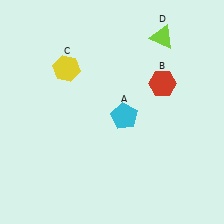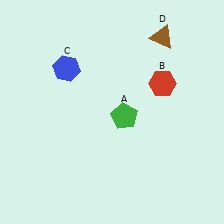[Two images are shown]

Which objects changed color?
A changed from cyan to green. C changed from yellow to blue. D changed from lime to brown.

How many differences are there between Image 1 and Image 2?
There are 3 differences between the two images.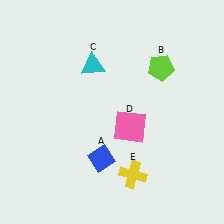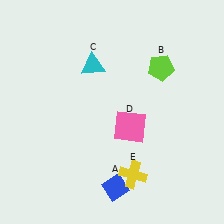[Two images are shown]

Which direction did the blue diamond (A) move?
The blue diamond (A) moved down.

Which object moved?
The blue diamond (A) moved down.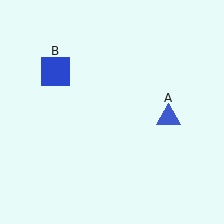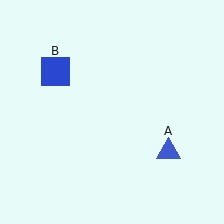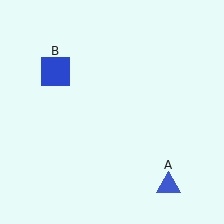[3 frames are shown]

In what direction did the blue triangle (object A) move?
The blue triangle (object A) moved down.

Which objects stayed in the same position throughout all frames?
Blue square (object B) remained stationary.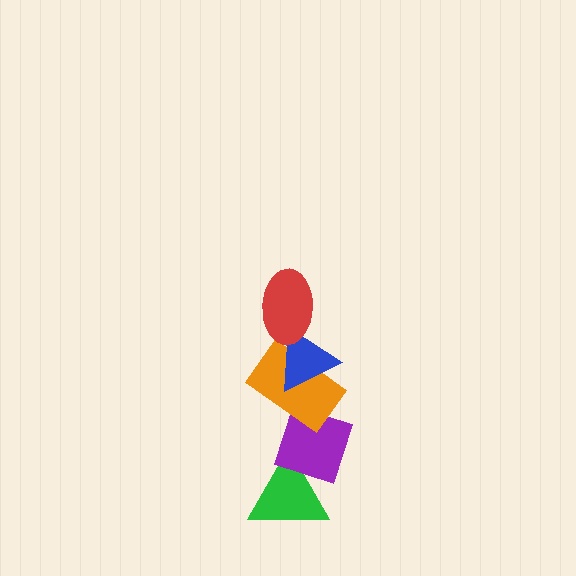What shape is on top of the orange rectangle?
The blue triangle is on top of the orange rectangle.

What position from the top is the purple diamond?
The purple diamond is 4th from the top.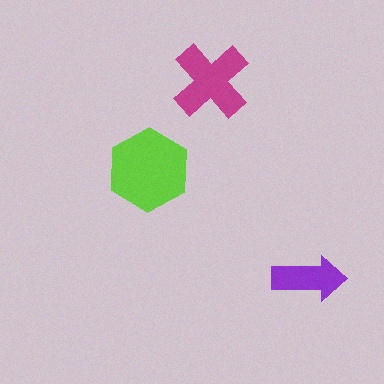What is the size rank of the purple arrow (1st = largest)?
3rd.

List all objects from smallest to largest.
The purple arrow, the magenta cross, the lime hexagon.